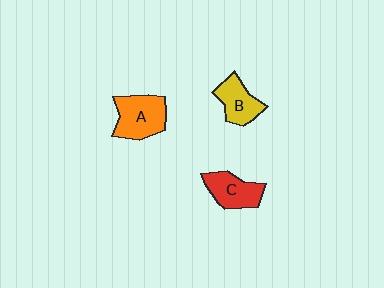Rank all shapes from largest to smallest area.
From largest to smallest: A (orange), C (red), B (yellow).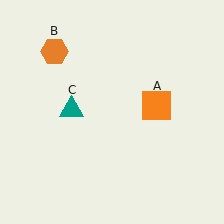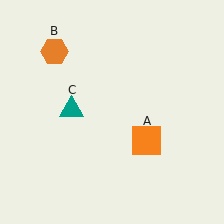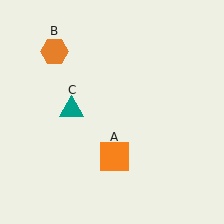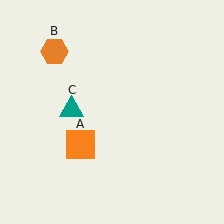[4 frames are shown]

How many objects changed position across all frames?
1 object changed position: orange square (object A).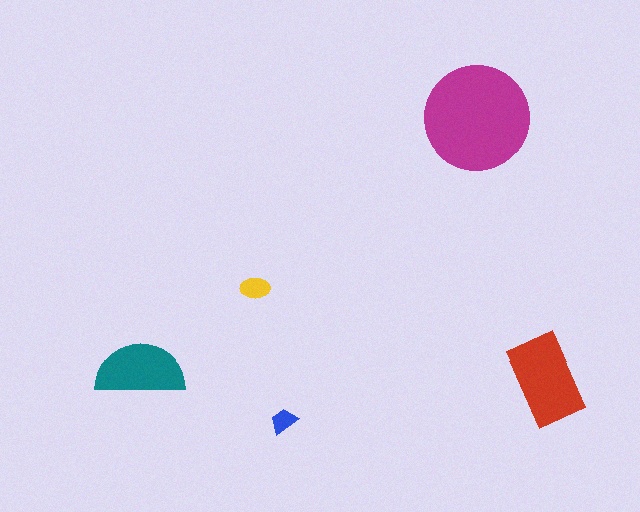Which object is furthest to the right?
The red rectangle is rightmost.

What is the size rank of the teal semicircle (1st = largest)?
3rd.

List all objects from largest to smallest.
The magenta circle, the red rectangle, the teal semicircle, the yellow ellipse, the blue trapezoid.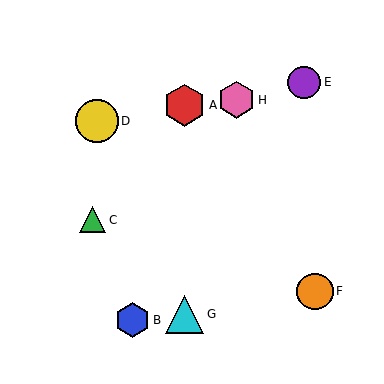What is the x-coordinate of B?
Object B is at x≈133.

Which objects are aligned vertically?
Objects A, G are aligned vertically.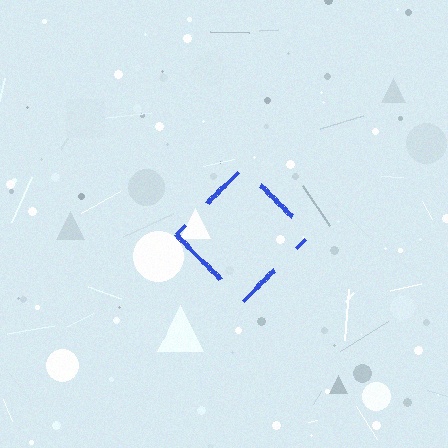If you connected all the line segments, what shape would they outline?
They would outline a diamond.